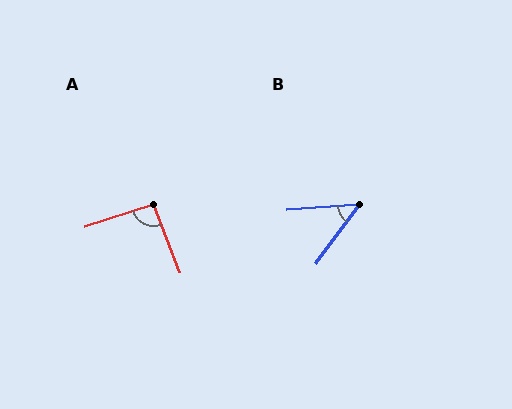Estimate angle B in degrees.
Approximately 49 degrees.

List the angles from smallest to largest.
B (49°), A (93°).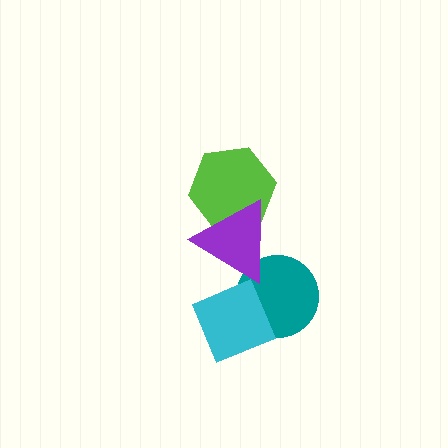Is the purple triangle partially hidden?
Yes, it is partially covered by another shape.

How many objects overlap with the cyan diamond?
2 objects overlap with the cyan diamond.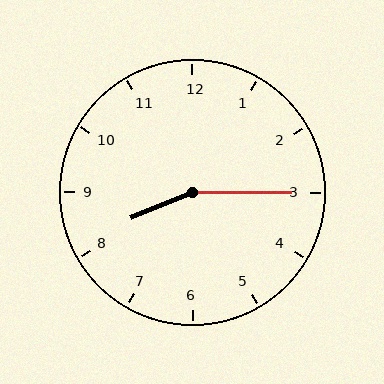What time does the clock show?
8:15.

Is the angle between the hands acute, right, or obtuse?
It is obtuse.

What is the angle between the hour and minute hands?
Approximately 158 degrees.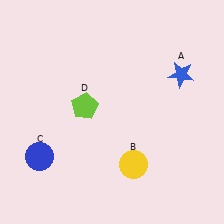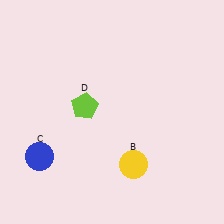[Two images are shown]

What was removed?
The blue star (A) was removed in Image 2.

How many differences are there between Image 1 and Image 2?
There is 1 difference between the two images.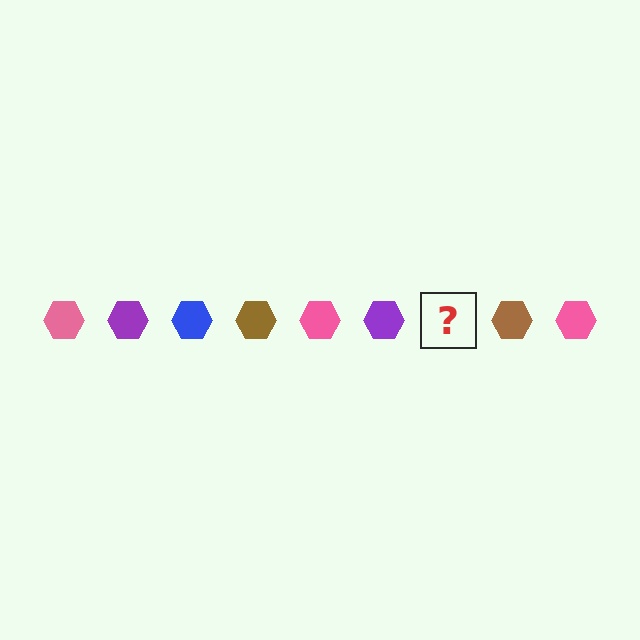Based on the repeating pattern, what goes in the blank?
The blank should be a blue hexagon.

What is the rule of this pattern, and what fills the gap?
The rule is that the pattern cycles through pink, purple, blue, brown hexagons. The gap should be filled with a blue hexagon.